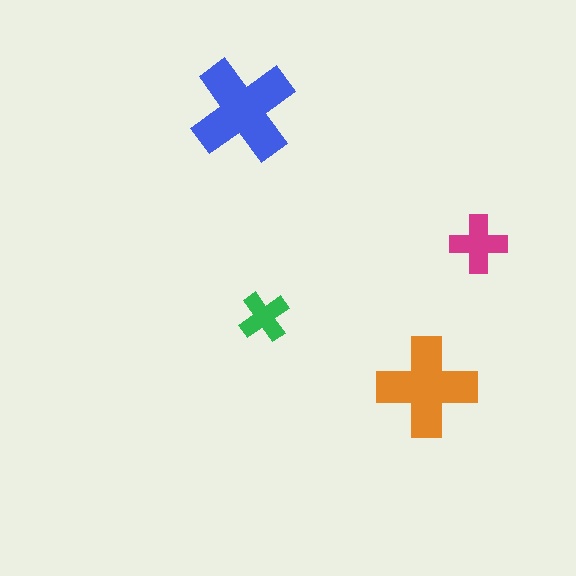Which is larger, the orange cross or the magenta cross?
The orange one.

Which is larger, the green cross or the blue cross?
The blue one.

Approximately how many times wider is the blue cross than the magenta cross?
About 2 times wider.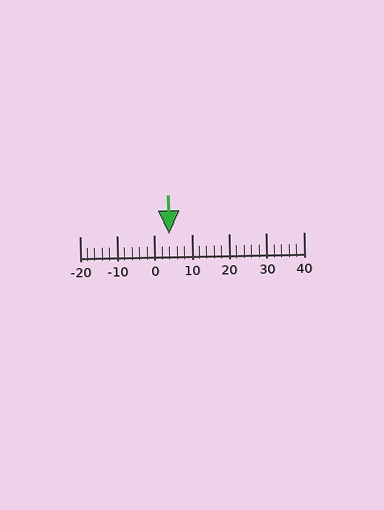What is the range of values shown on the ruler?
The ruler shows values from -20 to 40.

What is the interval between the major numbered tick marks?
The major tick marks are spaced 10 units apart.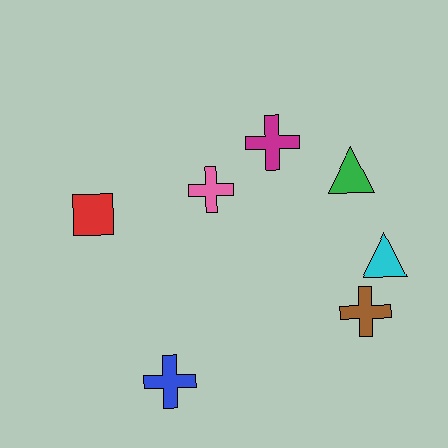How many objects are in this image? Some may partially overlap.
There are 7 objects.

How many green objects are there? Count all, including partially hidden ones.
There is 1 green object.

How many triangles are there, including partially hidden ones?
There are 2 triangles.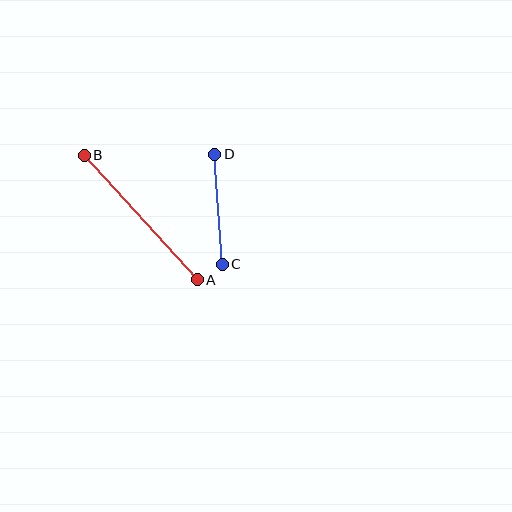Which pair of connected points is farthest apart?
Points A and B are farthest apart.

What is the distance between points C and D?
The distance is approximately 110 pixels.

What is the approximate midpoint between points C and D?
The midpoint is at approximately (218, 209) pixels.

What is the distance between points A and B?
The distance is approximately 168 pixels.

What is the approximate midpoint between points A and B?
The midpoint is at approximately (141, 217) pixels.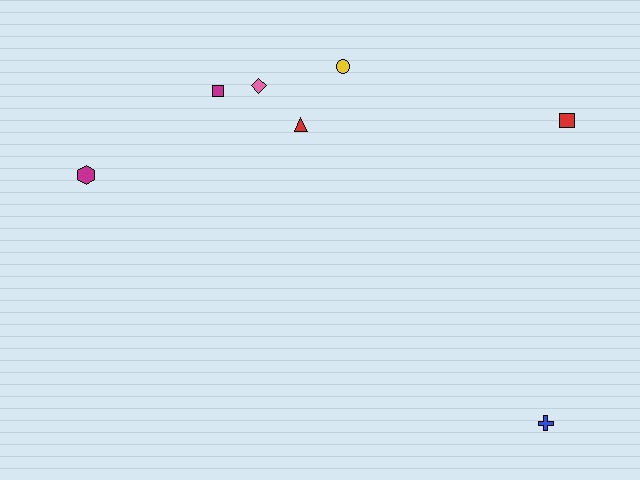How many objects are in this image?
There are 7 objects.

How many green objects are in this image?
There are no green objects.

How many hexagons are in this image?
There is 1 hexagon.